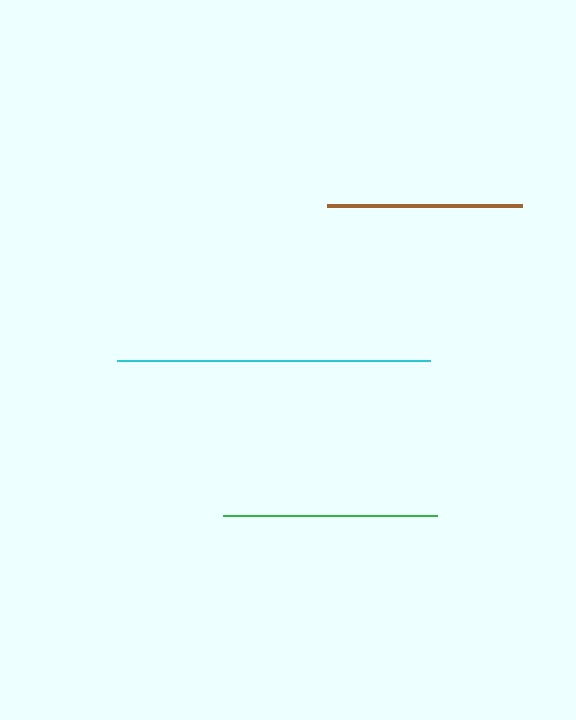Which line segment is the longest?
The cyan line is the longest at approximately 312 pixels.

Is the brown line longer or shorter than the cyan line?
The cyan line is longer than the brown line.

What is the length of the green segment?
The green segment is approximately 214 pixels long.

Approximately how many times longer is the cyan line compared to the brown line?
The cyan line is approximately 1.6 times the length of the brown line.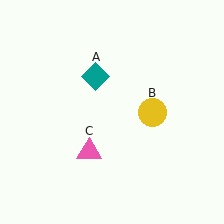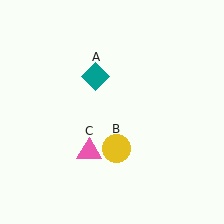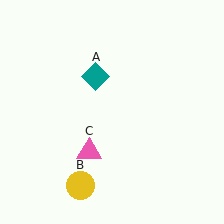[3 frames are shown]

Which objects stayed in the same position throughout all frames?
Teal diamond (object A) and pink triangle (object C) remained stationary.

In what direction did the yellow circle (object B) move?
The yellow circle (object B) moved down and to the left.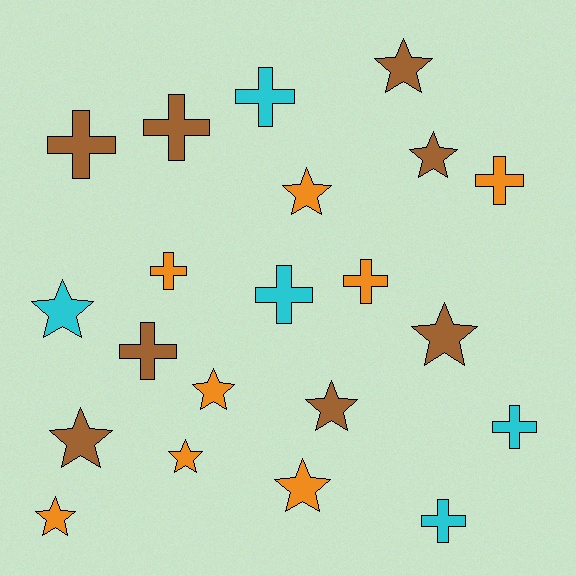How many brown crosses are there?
There are 3 brown crosses.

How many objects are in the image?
There are 21 objects.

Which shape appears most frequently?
Star, with 11 objects.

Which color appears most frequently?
Orange, with 8 objects.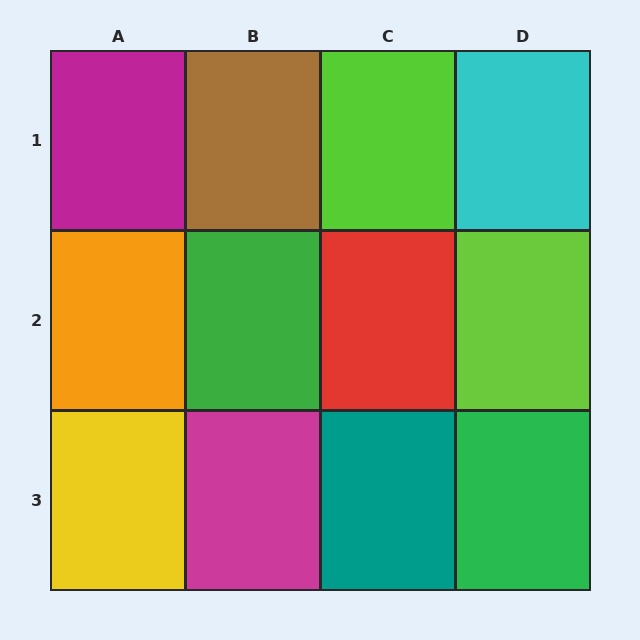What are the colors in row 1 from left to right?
Magenta, brown, lime, cyan.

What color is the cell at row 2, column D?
Lime.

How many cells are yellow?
1 cell is yellow.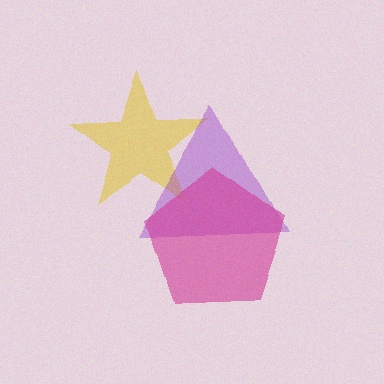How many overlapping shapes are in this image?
There are 3 overlapping shapes in the image.